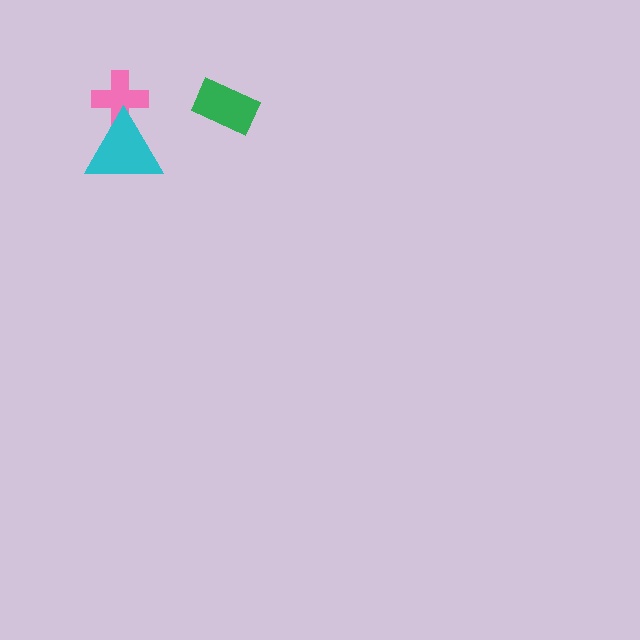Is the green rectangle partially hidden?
No, no other shape covers it.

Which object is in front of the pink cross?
The cyan triangle is in front of the pink cross.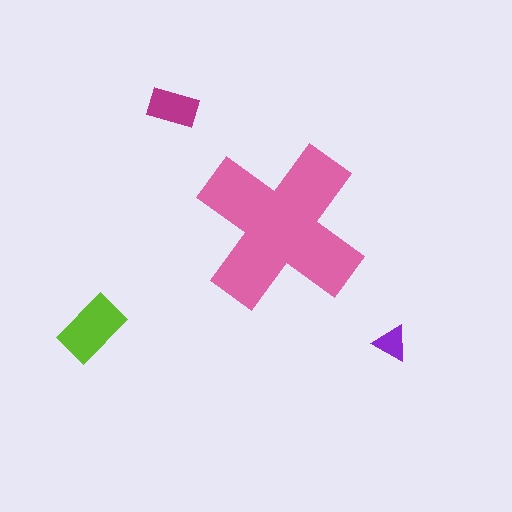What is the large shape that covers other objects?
A pink cross.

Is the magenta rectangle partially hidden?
No, the magenta rectangle is fully visible.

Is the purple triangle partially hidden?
No, the purple triangle is fully visible.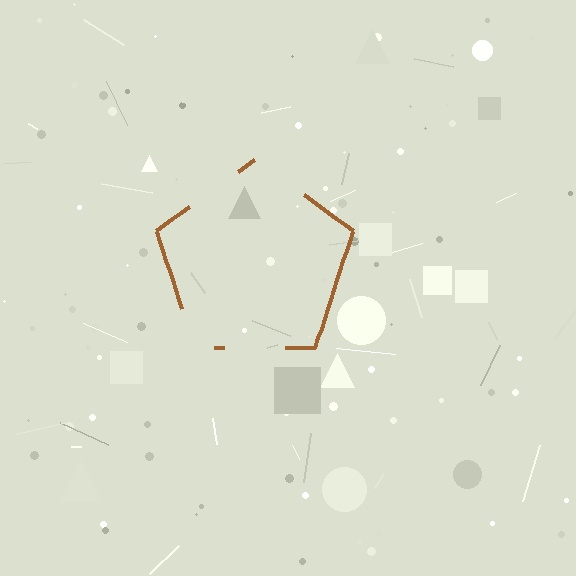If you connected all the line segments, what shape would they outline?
They would outline a pentagon.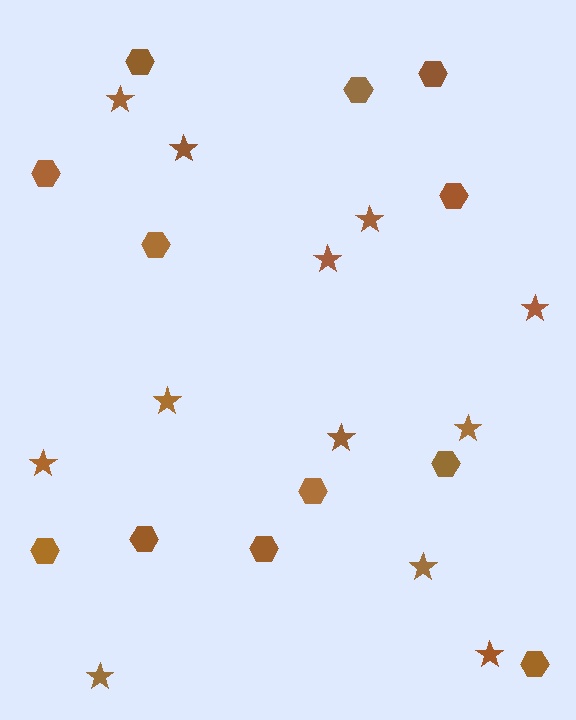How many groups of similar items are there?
There are 2 groups: one group of stars (12) and one group of hexagons (12).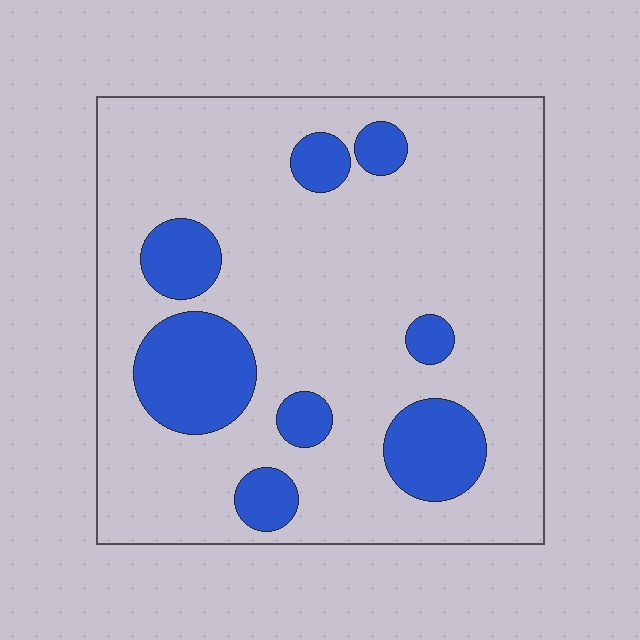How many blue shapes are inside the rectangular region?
8.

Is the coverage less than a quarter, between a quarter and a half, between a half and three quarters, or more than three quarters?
Less than a quarter.